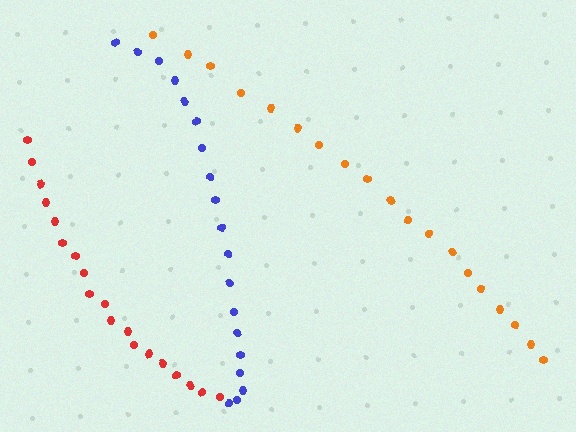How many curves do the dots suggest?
There are 3 distinct paths.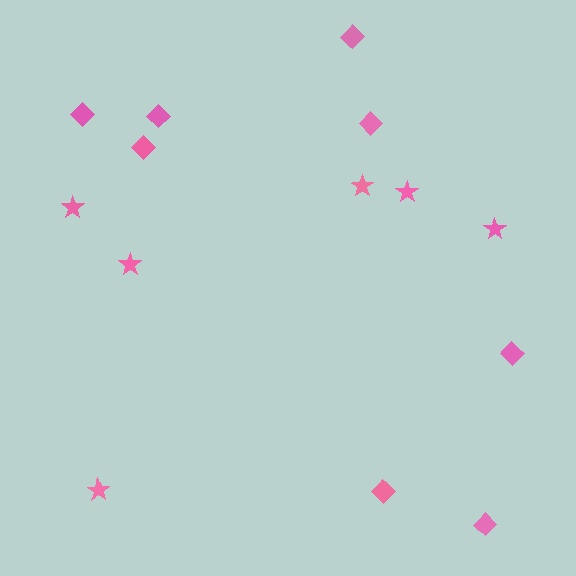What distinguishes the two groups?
There are 2 groups: one group of diamonds (8) and one group of stars (6).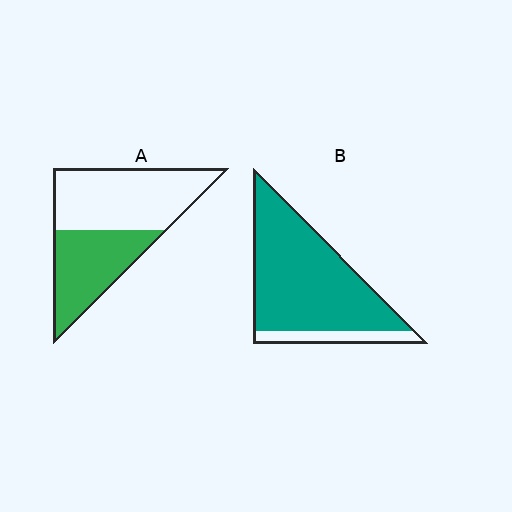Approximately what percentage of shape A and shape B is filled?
A is approximately 40% and B is approximately 85%.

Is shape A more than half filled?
No.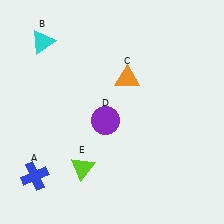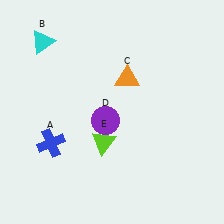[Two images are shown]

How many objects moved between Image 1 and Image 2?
2 objects moved between the two images.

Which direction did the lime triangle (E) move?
The lime triangle (E) moved up.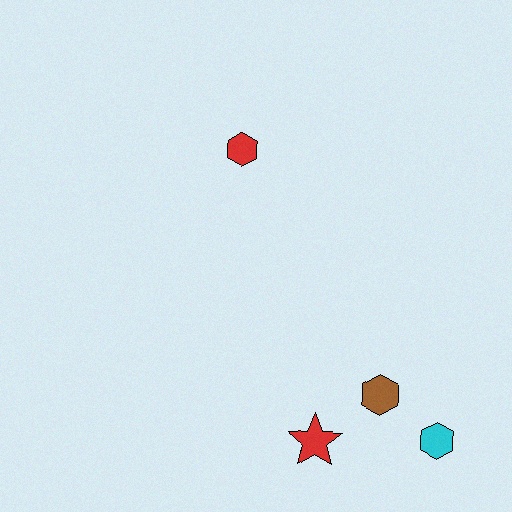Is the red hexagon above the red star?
Yes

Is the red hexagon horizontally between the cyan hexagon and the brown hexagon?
No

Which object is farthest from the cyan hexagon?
The red hexagon is farthest from the cyan hexagon.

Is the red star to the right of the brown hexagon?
No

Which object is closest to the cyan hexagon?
The brown hexagon is closest to the cyan hexagon.